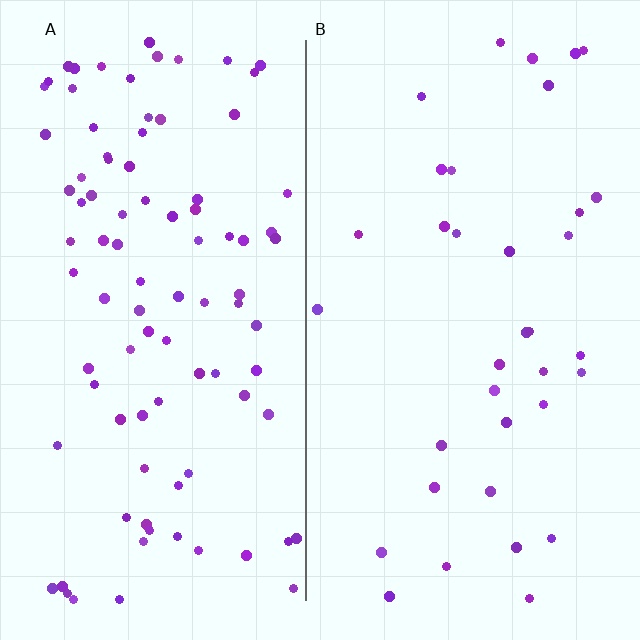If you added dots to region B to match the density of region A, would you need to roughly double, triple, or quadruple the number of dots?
Approximately triple.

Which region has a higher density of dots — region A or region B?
A (the left).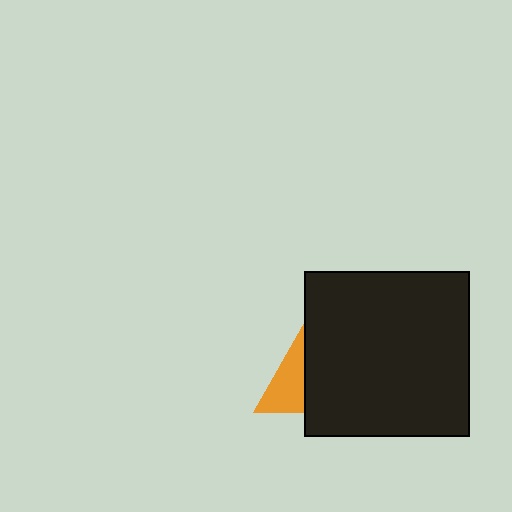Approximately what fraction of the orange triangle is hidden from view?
Roughly 56% of the orange triangle is hidden behind the black square.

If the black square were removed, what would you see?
You would see the complete orange triangle.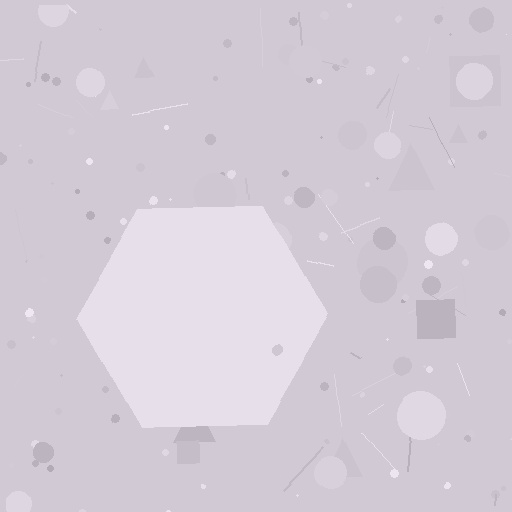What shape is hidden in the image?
A hexagon is hidden in the image.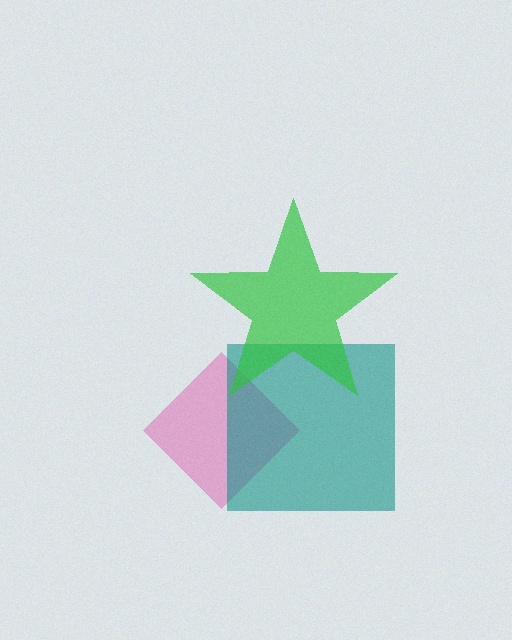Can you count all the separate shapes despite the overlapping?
Yes, there are 3 separate shapes.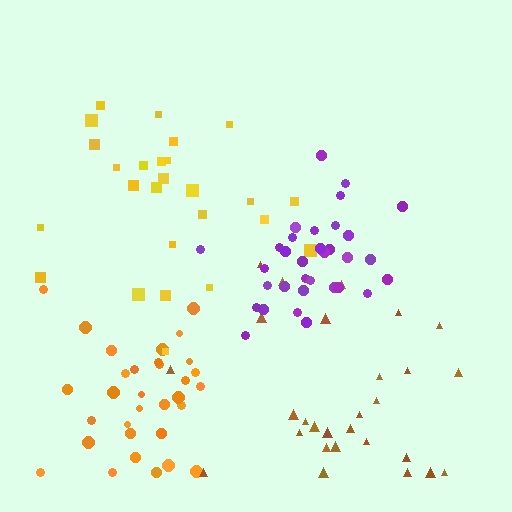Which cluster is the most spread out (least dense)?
Brown.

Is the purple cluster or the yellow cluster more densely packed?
Purple.